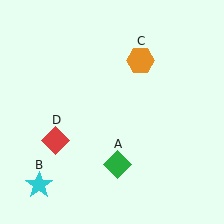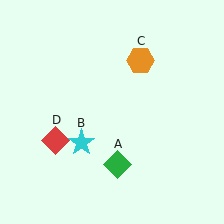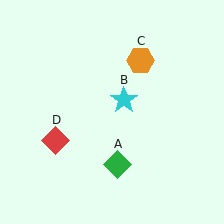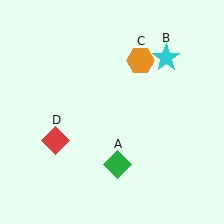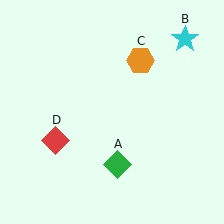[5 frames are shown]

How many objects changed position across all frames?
1 object changed position: cyan star (object B).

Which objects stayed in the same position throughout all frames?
Green diamond (object A) and orange hexagon (object C) and red diamond (object D) remained stationary.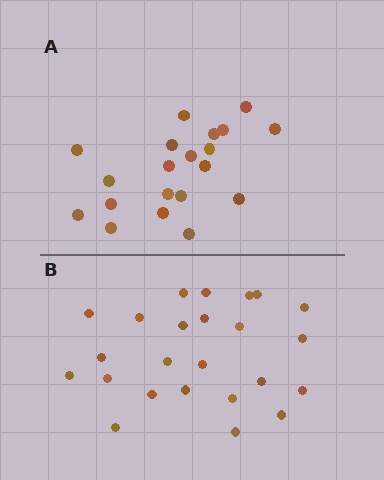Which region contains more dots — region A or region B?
Region B (the bottom region) has more dots.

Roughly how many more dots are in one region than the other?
Region B has about 4 more dots than region A.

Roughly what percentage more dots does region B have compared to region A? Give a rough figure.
About 20% more.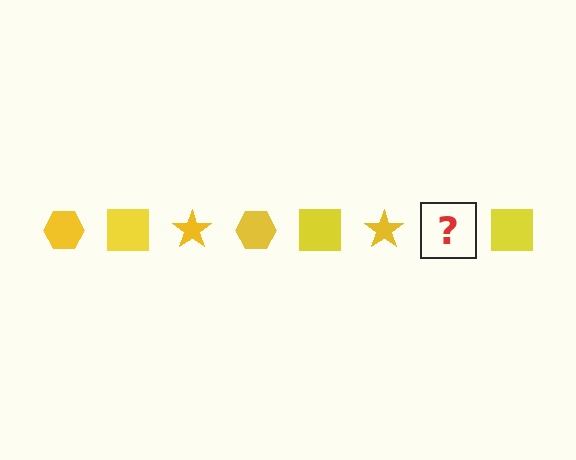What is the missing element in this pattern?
The missing element is a yellow hexagon.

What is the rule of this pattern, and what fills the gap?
The rule is that the pattern cycles through hexagon, square, star shapes in yellow. The gap should be filled with a yellow hexagon.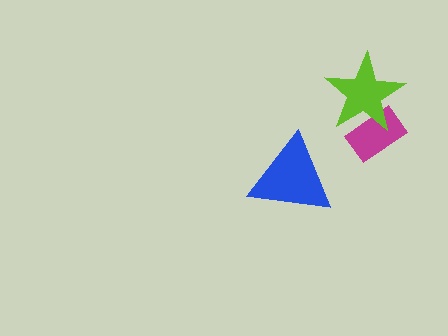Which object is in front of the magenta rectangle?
The lime star is in front of the magenta rectangle.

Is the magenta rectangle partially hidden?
Yes, it is partially covered by another shape.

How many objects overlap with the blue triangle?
0 objects overlap with the blue triangle.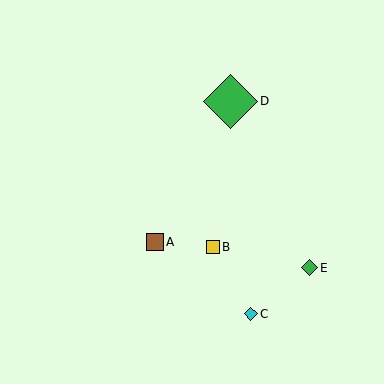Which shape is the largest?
The green diamond (labeled D) is the largest.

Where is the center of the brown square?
The center of the brown square is at (155, 242).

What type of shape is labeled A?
Shape A is a brown square.